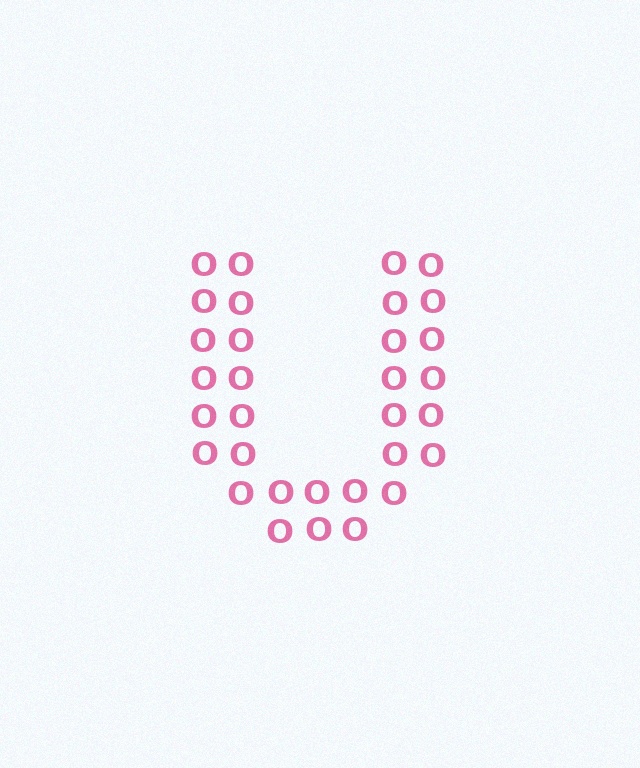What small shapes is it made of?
It is made of small letter O's.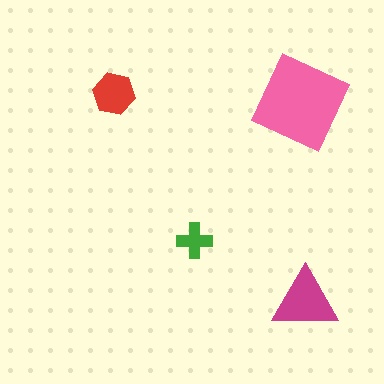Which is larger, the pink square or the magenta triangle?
The pink square.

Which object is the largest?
The pink square.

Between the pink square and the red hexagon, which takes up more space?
The pink square.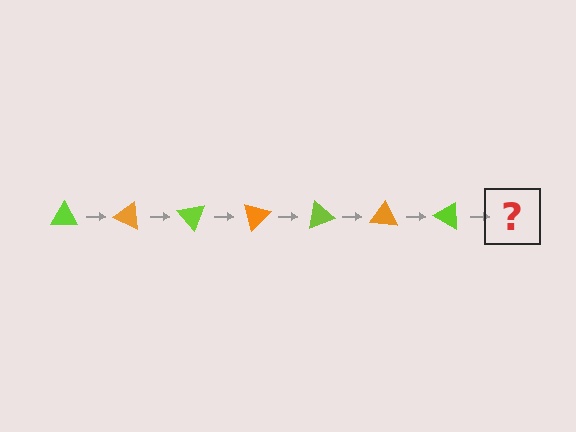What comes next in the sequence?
The next element should be an orange triangle, rotated 175 degrees from the start.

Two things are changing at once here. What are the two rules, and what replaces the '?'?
The two rules are that it rotates 25 degrees each step and the color cycles through lime and orange. The '?' should be an orange triangle, rotated 175 degrees from the start.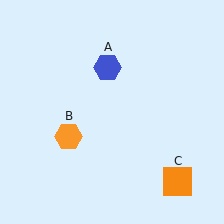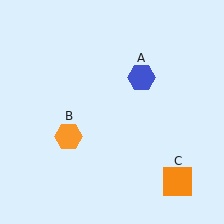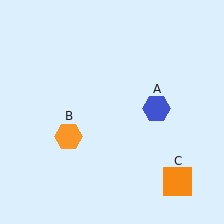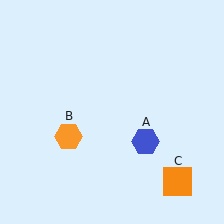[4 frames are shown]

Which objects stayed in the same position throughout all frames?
Orange hexagon (object B) and orange square (object C) remained stationary.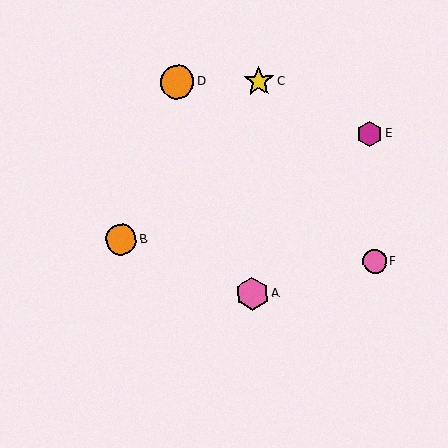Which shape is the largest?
The orange circle (labeled D) is the largest.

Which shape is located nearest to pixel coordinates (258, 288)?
The pink hexagon (labeled A) at (252, 294) is nearest to that location.